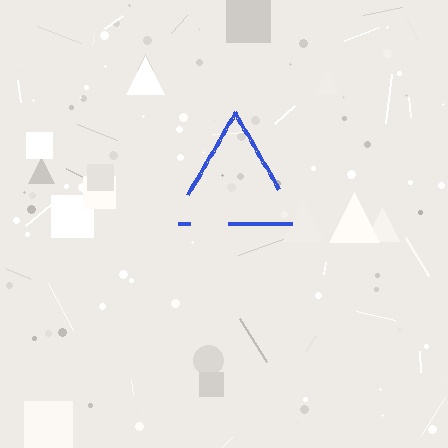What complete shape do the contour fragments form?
The contour fragments form a triangle.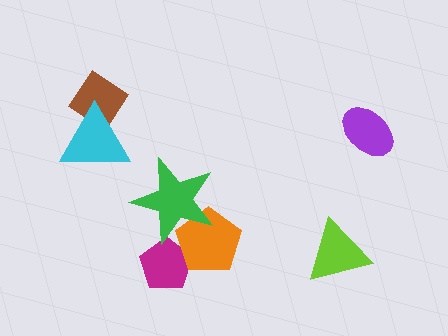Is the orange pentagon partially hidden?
Yes, it is partially covered by another shape.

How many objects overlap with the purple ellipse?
0 objects overlap with the purple ellipse.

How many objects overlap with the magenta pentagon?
2 objects overlap with the magenta pentagon.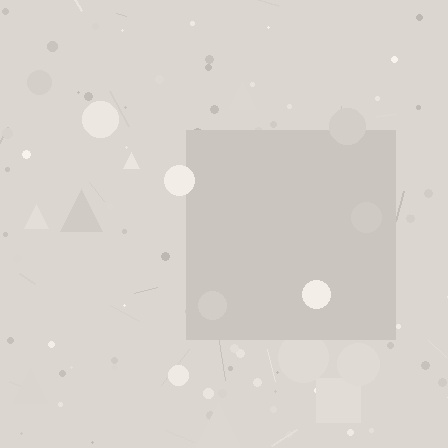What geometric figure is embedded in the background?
A square is embedded in the background.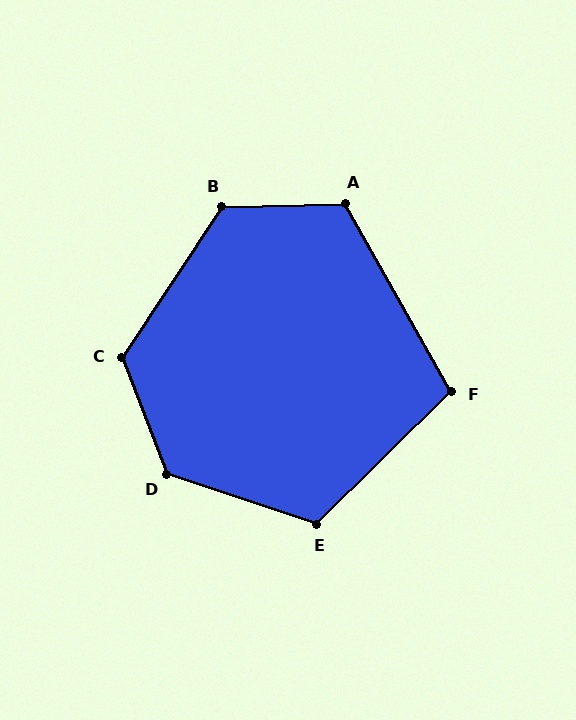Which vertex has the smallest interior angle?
F, at approximately 105 degrees.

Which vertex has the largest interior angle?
D, at approximately 130 degrees.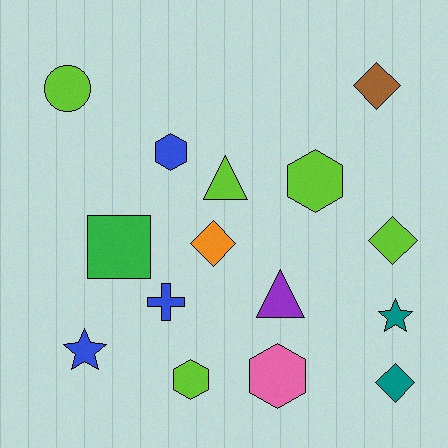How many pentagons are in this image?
There are no pentagons.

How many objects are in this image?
There are 15 objects.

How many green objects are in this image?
There is 1 green object.